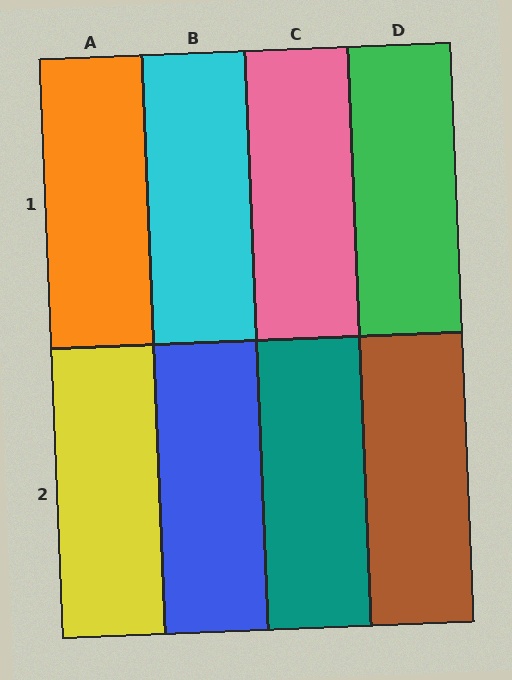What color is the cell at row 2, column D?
Brown.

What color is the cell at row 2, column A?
Yellow.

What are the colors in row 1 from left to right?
Orange, cyan, pink, green.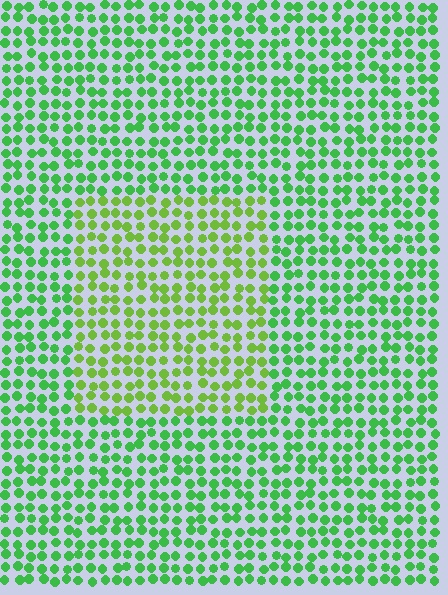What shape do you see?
I see a rectangle.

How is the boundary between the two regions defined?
The boundary is defined purely by a slight shift in hue (about 31 degrees). Spacing, size, and orientation are identical on both sides.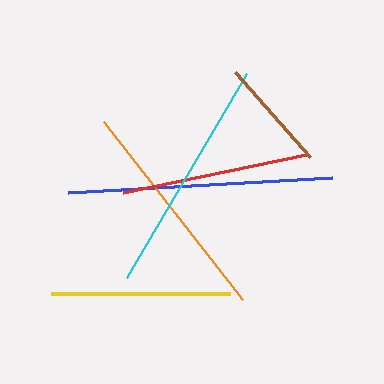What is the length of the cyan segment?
The cyan segment is approximately 236 pixels long.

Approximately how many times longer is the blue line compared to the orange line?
The blue line is approximately 1.2 times the length of the orange line.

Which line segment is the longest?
The blue line is the longest at approximately 264 pixels.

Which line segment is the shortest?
The brown line is the shortest at approximately 113 pixels.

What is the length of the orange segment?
The orange segment is approximately 226 pixels long.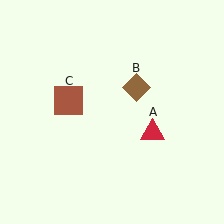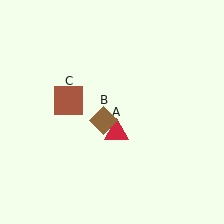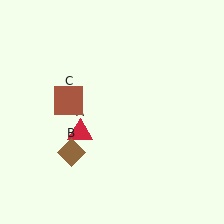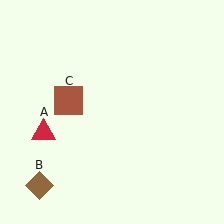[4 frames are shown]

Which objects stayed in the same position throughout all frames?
Brown square (object C) remained stationary.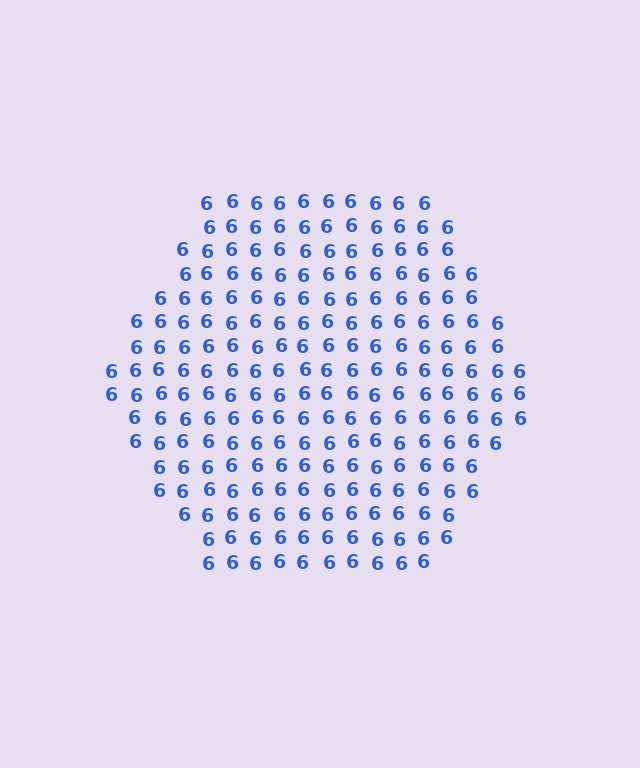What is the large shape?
The large shape is a hexagon.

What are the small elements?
The small elements are digit 6's.